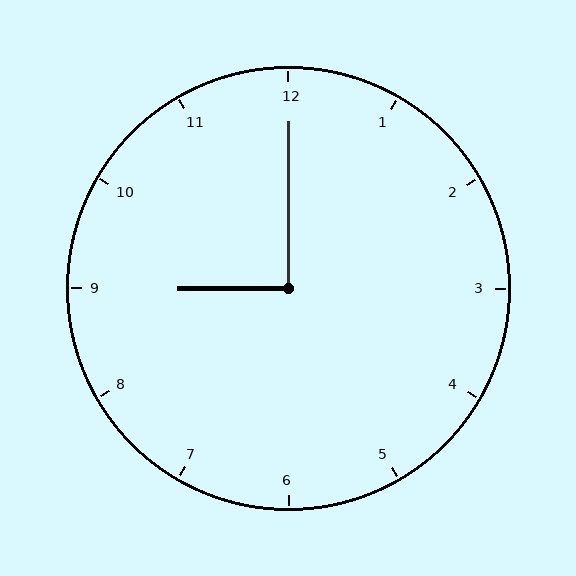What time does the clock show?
9:00.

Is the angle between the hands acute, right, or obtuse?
It is right.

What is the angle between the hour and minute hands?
Approximately 90 degrees.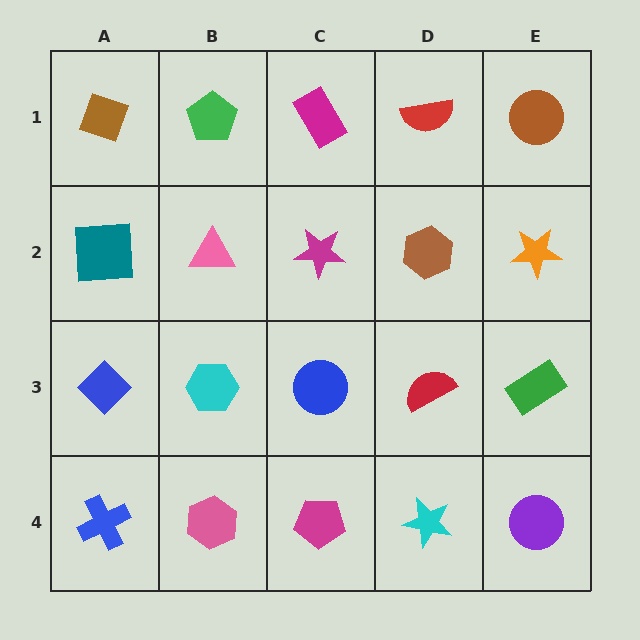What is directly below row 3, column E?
A purple circle.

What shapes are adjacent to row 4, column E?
A green rectangle (row 3, column E), a cyan star (row 4, column D).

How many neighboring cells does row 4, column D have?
3.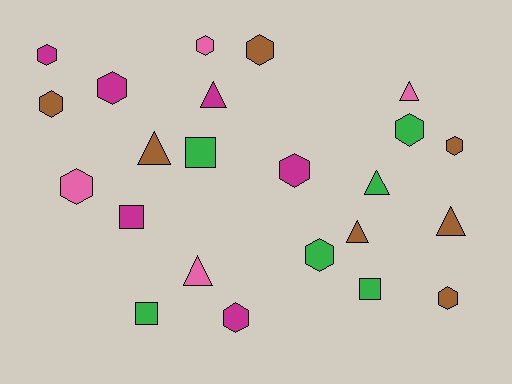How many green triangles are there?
There is 1 green triangle.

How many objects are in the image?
There are 23 objects.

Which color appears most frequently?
Brown, with 7 objects.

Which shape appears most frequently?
Hexagon, with 12 objects.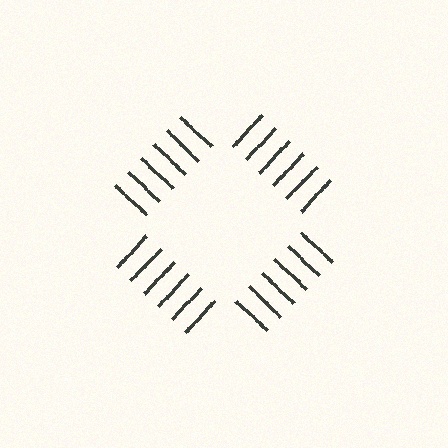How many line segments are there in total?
24 — 6 along each of the 4 edges.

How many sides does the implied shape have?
4 sides — the line-ends trace a square.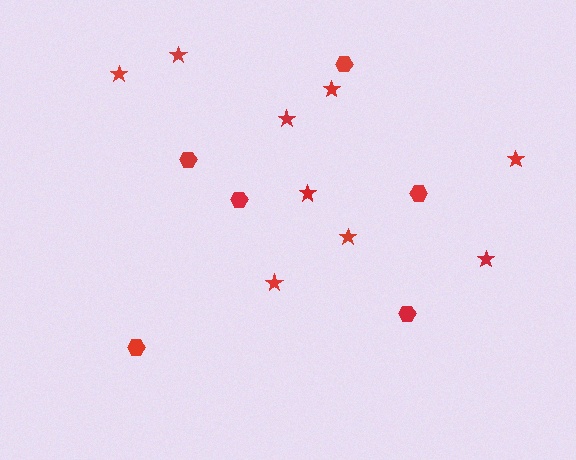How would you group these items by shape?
There are 2 groups: one group of stars (9) and one group of hexagons (6).